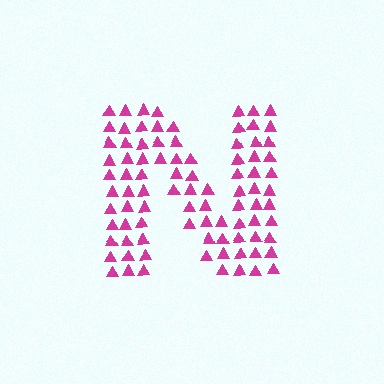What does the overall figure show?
The overall figure shows the letter N.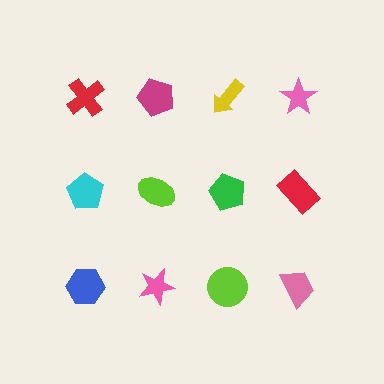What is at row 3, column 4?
A pink trapezoid.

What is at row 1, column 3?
A yellow arrow.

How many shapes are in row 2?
4 shapes.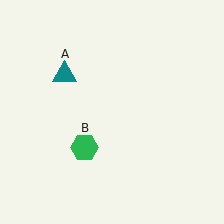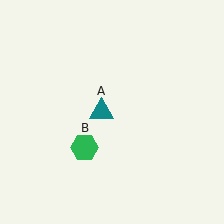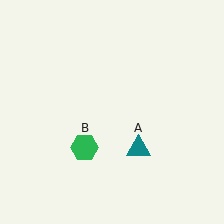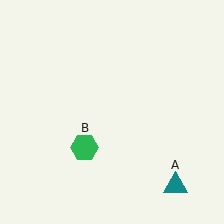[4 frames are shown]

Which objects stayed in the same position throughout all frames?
Green hexagon (object B) remained stationary.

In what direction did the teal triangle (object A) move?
The teal triangle (object A) moved down and to the right.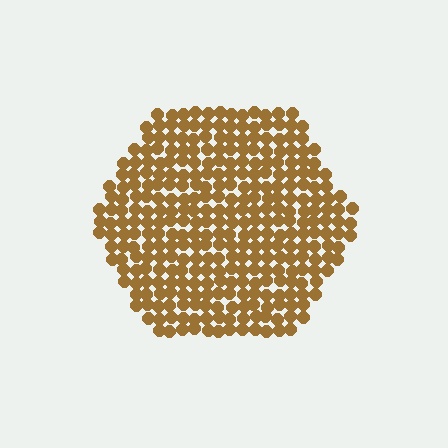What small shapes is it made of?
It is made of small circles.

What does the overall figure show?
The overall figure shows a hexagon.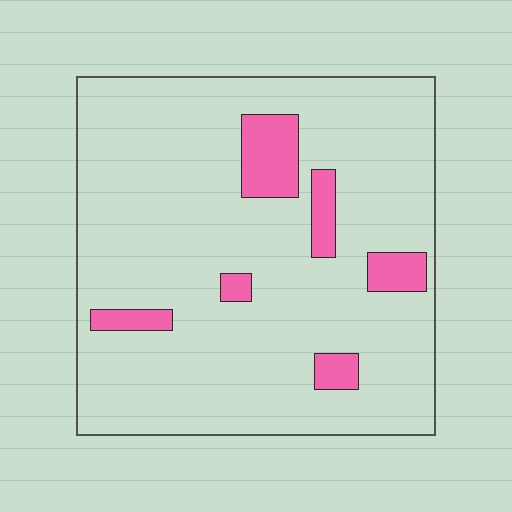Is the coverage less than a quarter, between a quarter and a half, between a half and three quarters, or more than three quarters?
Less than a quarter.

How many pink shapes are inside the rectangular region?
6.